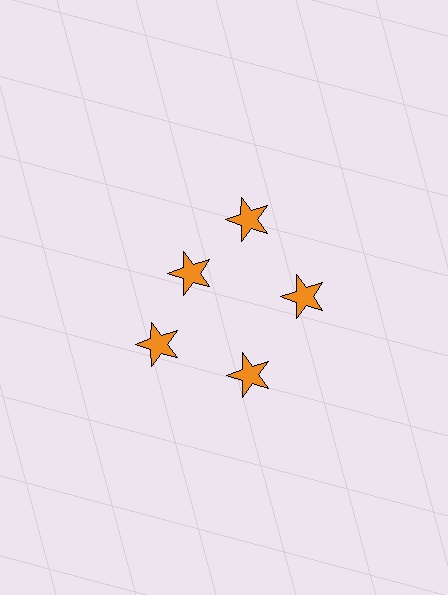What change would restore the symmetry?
The symmetry would be restored by moving it outward, back onto the ring so that all 5 stars sit at equal angles and equal distance from the center.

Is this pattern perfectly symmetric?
No. The 5 orange stars are arranged in a ring, but one element near the 10 o'clock position is pulled inward toward the center, breaking the 5-fold rotational symmetry.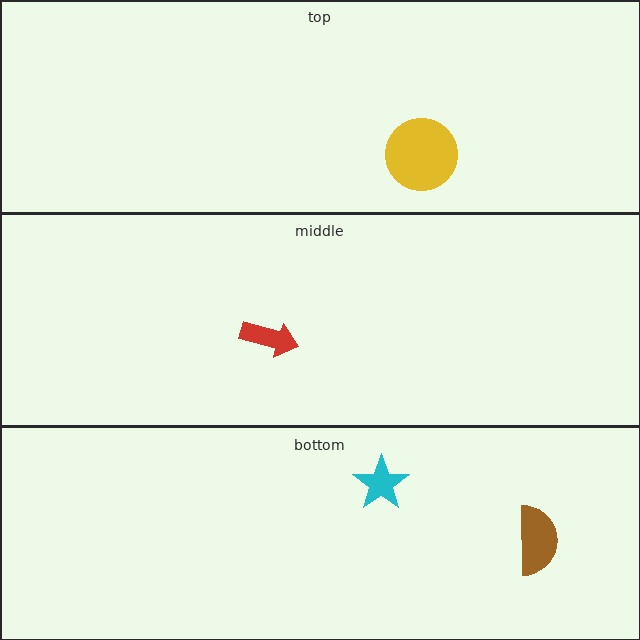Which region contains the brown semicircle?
The bottom region.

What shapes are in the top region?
The yellow circle.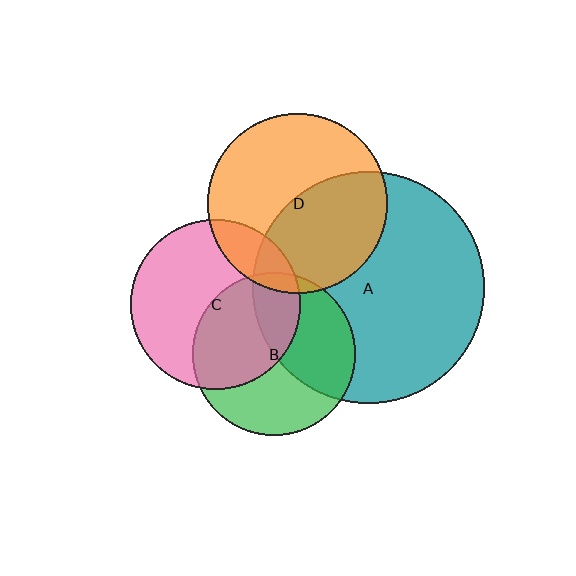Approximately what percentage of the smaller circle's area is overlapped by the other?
Approximately 45%.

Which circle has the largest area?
Circle A (teal).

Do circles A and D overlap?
Yes.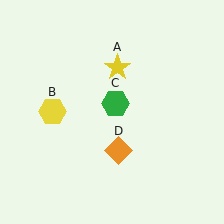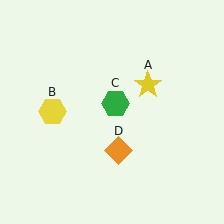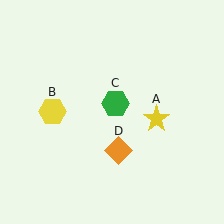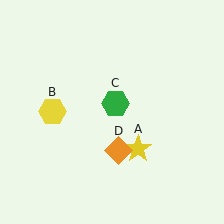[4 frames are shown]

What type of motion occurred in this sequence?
The yellow star (object A) rotated clockwise around the center of the scene.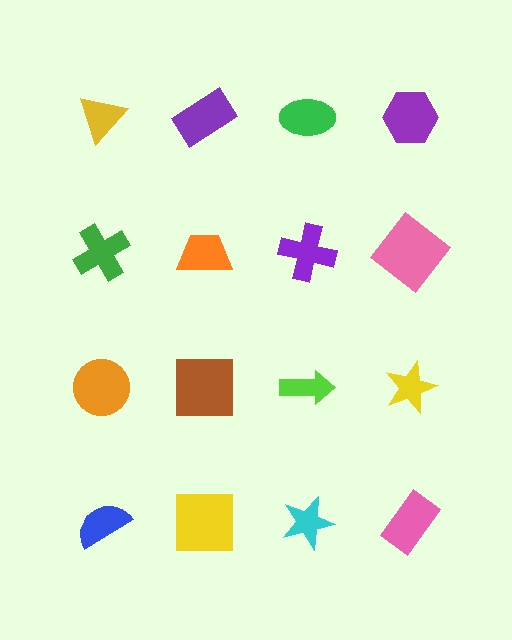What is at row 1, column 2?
A purple rectangle.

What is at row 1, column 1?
A yellow triangle.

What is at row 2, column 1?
A green cross.